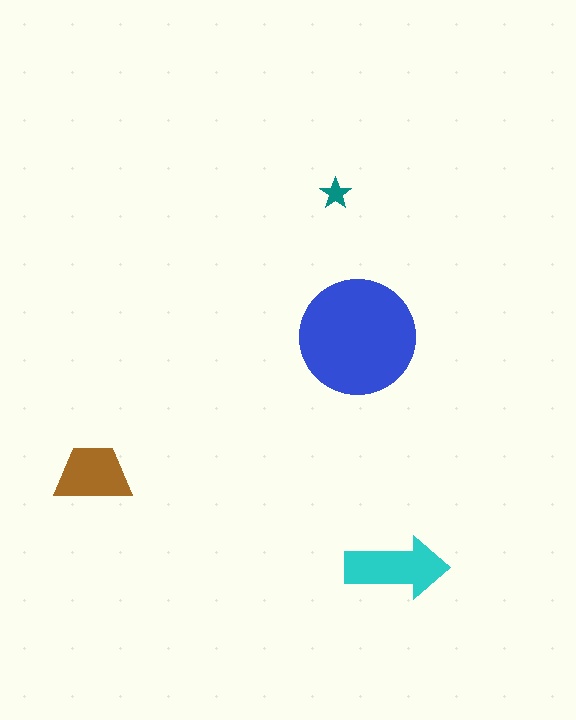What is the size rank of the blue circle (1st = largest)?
1st.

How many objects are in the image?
There are 4 objects in the image.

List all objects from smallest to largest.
The teal star, the brown trapezoid, the cyan arrow, the blue circle.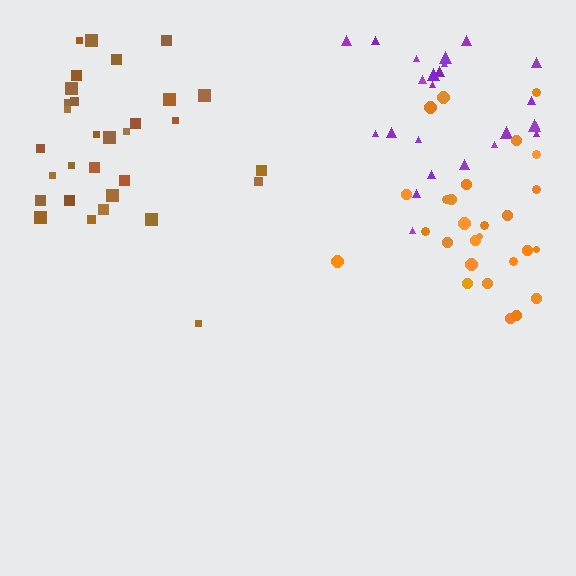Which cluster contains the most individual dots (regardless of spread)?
Brown (31).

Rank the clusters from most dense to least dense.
purple, brown, orange.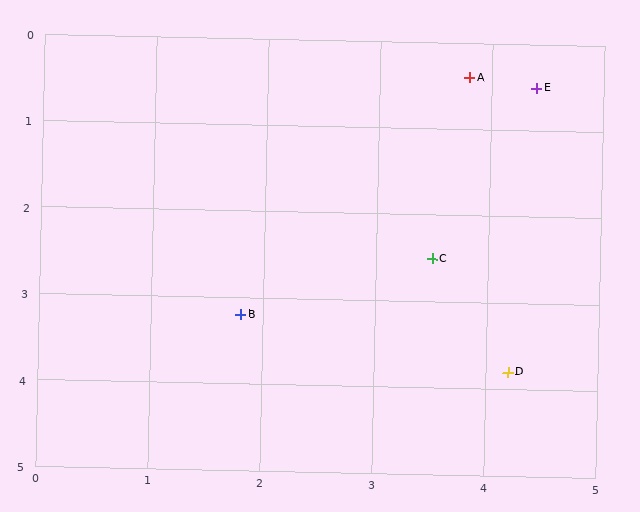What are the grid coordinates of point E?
Point E is at approximately (4.4, 0.5).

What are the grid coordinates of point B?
Point B is at approximately (1.8, 3.2).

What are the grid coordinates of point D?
Point D is at approximately (4.2, 3.8).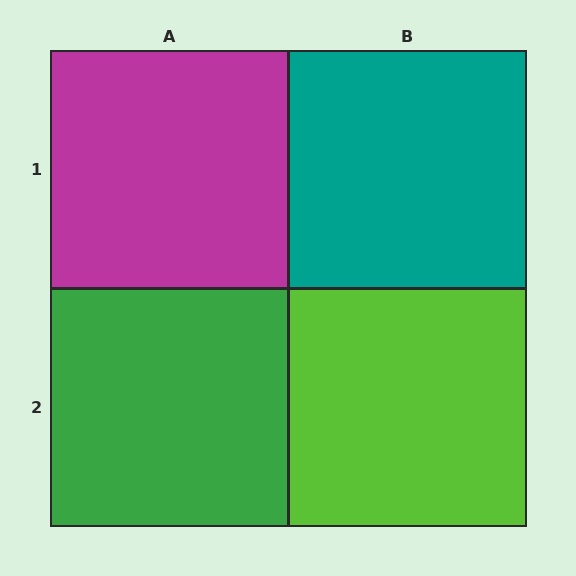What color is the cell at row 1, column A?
Magenta.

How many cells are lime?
1 cell is lime.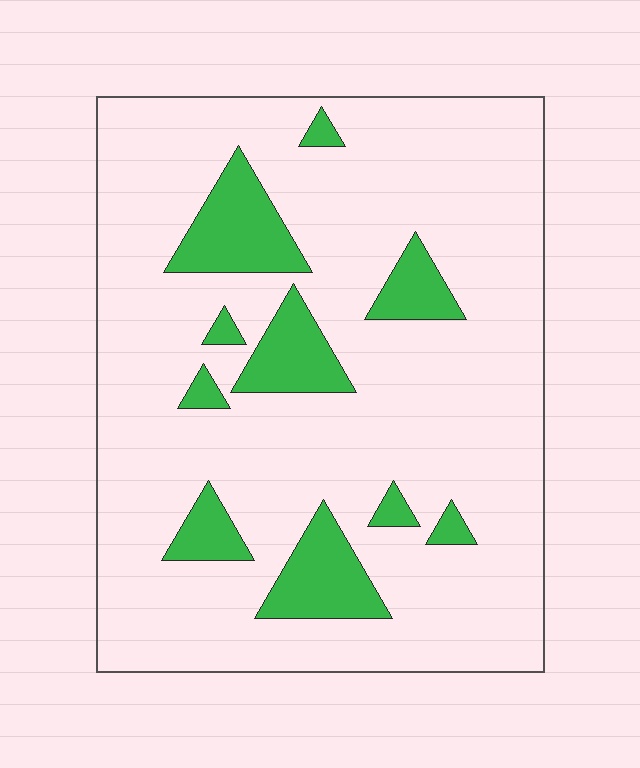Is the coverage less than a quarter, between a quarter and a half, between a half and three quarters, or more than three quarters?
Less than a quarter.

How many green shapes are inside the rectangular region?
10.